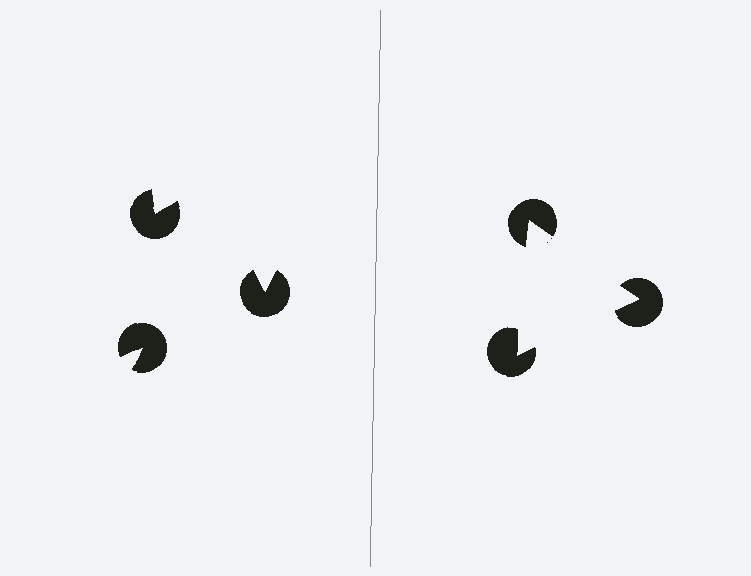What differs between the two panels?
The pac-man discs are positioned identically on both sides; only the wedge orientations differ. On the right they align to a triangle; on the left they are misaligned.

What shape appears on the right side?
An illusory triangle.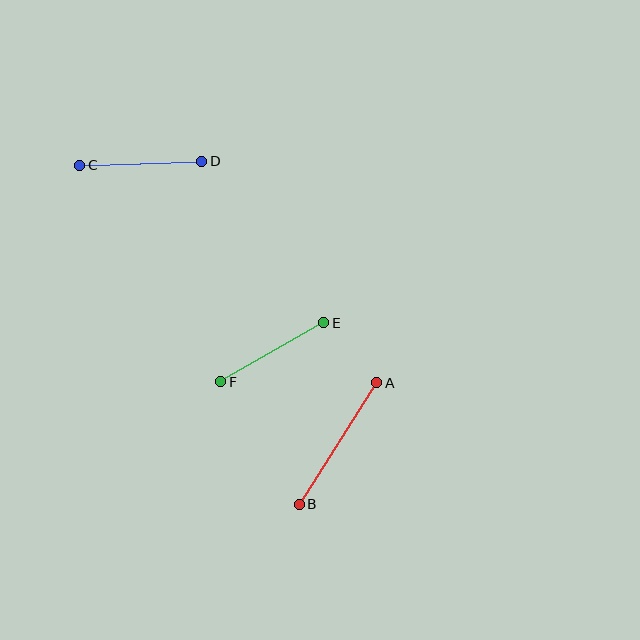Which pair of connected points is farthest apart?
Points A and B are farthest apart.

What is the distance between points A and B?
The distance is approximately 144 pixels.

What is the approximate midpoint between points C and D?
The midpoint is at approximately (141, 163) pixels.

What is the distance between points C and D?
The distance is approximately 122 pixels.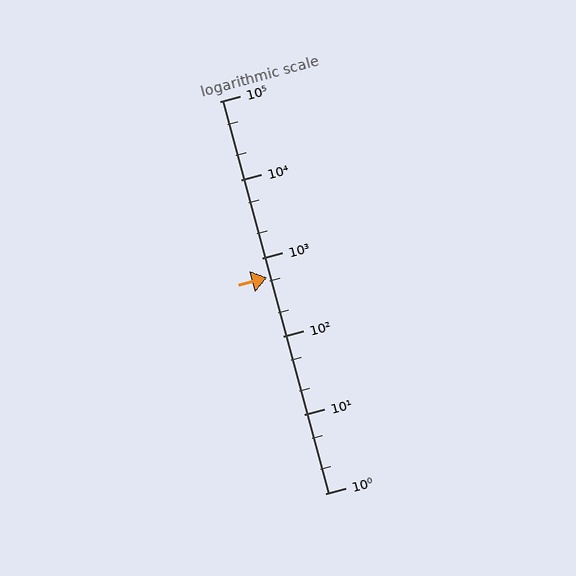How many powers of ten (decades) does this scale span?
The scale spans 5 decades, from 1 to 100000.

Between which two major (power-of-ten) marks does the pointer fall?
The pointer is between 100 and 1000.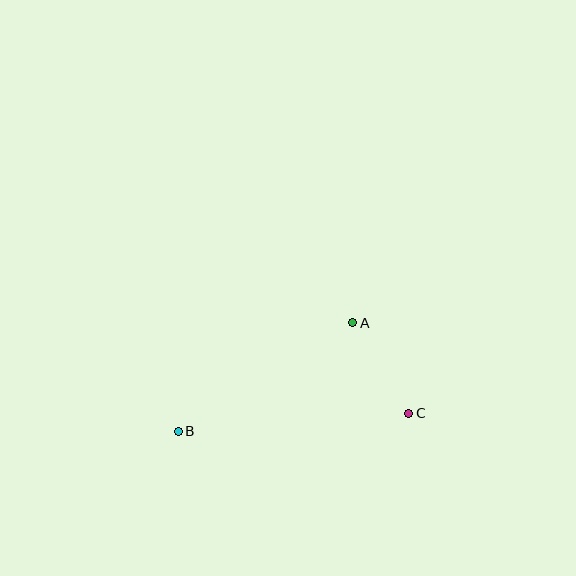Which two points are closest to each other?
Points A and C are closest to each other.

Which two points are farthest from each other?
Points B and C are farthest from each other.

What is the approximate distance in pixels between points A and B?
The distance between A and B is approximately 205 pixels.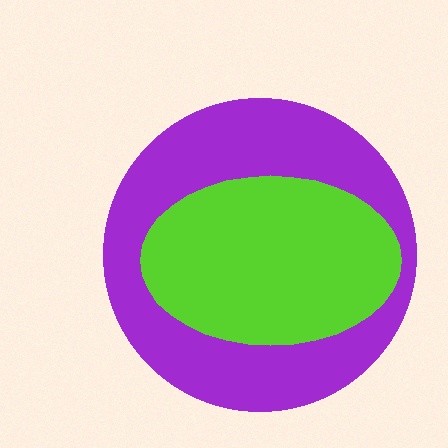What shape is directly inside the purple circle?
The lime ellipse.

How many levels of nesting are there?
2.